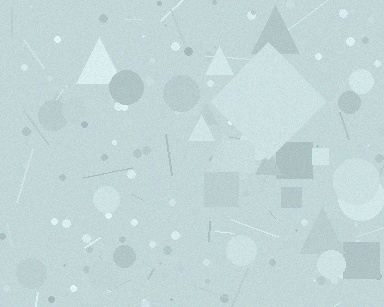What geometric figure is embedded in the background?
A diamond is embedded in the background.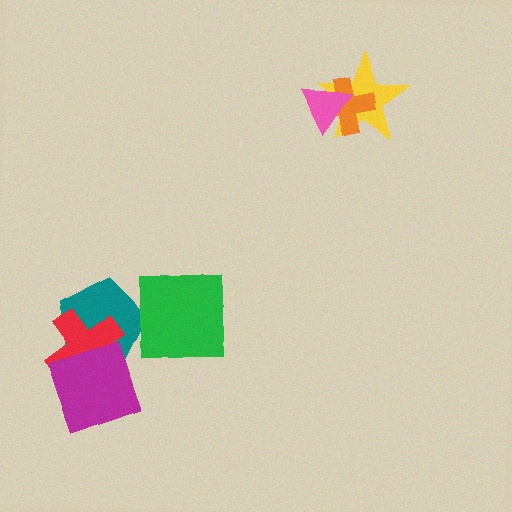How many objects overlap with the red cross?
2 objects overlap with the red cross.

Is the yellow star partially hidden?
Yes, it is partially covered by another shape.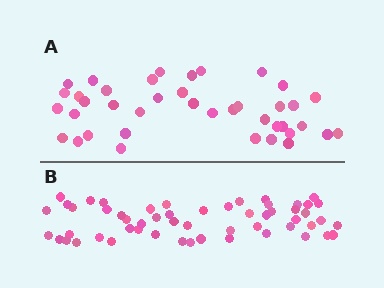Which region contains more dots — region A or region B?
Region B (the bottom region) has more dots.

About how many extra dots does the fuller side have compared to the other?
Region B has approximately 15 more dots than region A.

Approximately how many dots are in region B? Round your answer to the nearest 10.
About 60 dots. (The exact count is 55, which rounds to 60.)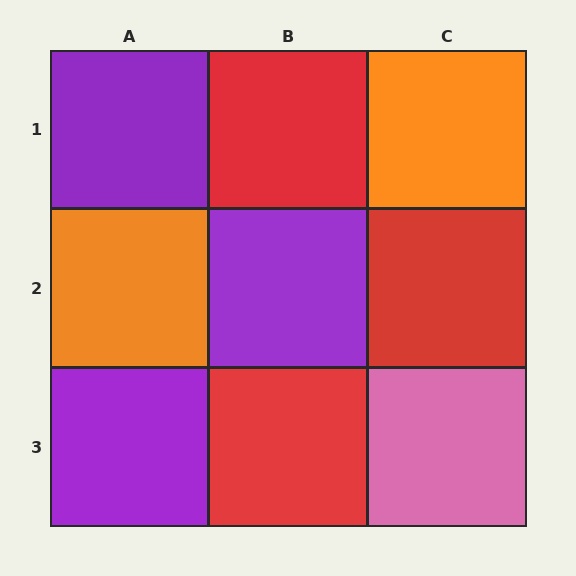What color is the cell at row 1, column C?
Orange.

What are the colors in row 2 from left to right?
Orange, purple, red.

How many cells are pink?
1 cell is pink.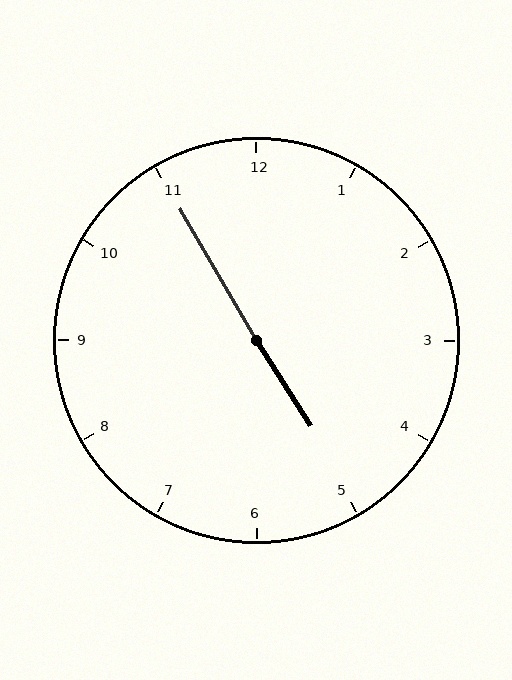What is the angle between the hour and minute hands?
Approximately 178 degrees.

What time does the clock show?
4:55.